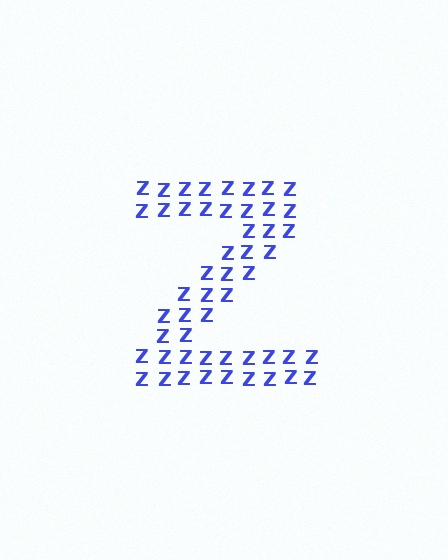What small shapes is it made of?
It is made of small letter Z's.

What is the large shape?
The large shape is the letter Z.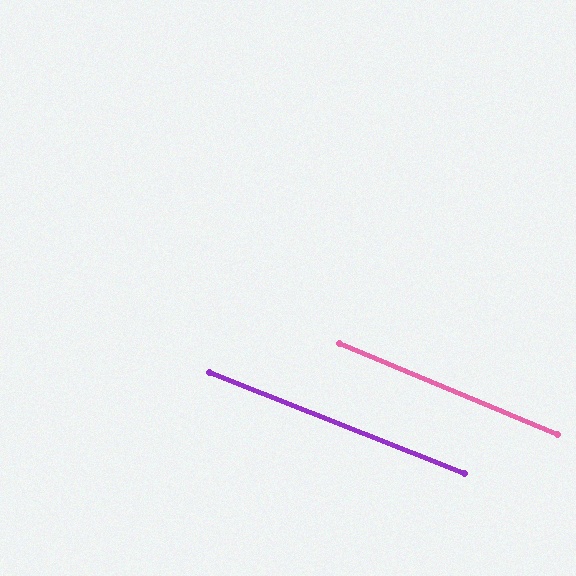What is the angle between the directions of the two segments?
Approximately 1 degree.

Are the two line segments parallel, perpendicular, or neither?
Parallel — their directions differ by only 1.0°.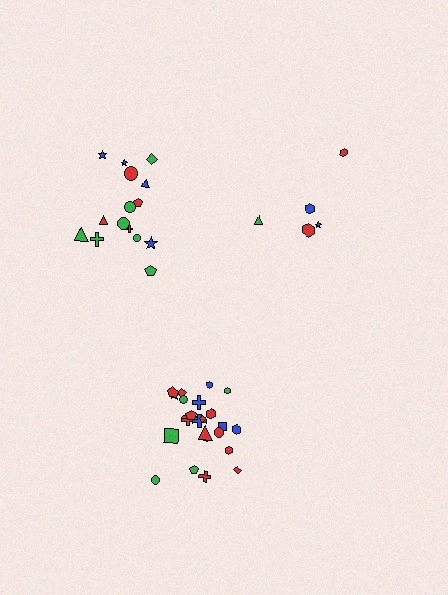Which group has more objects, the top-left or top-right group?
The top-left group.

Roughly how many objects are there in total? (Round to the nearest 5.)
Roughly 45 objects in total.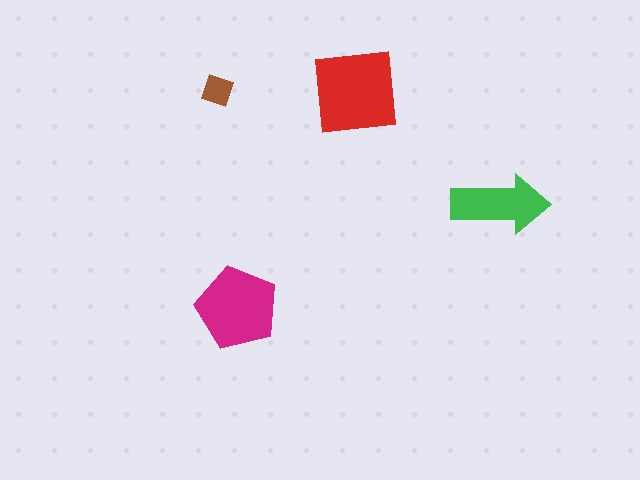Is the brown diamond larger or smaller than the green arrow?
Smaller.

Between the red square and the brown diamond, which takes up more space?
The red square.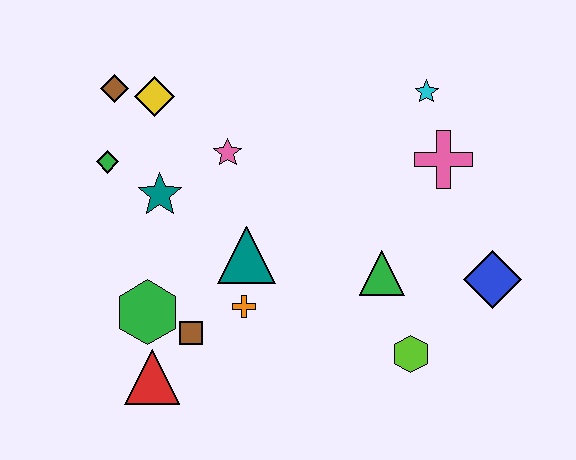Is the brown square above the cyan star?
No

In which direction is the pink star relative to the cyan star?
The pink star is to the left of the cyan star.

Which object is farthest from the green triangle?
The brown diamond is farthest from the green triangle.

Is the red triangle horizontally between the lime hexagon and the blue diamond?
No